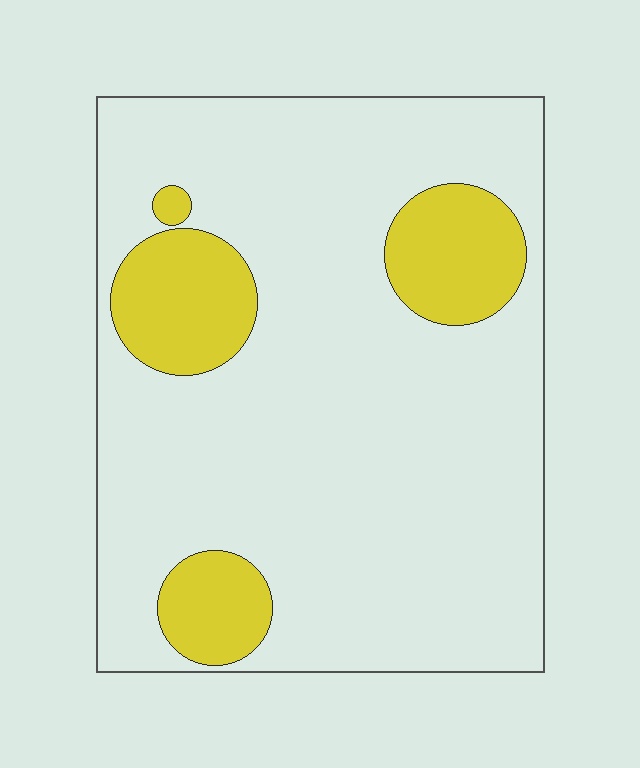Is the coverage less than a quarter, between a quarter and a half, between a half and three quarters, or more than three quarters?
Less than a quarter.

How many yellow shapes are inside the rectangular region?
4.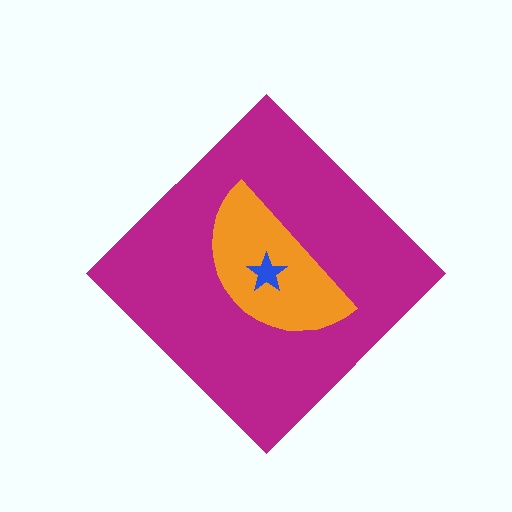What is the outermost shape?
The magenta diamond.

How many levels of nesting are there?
3.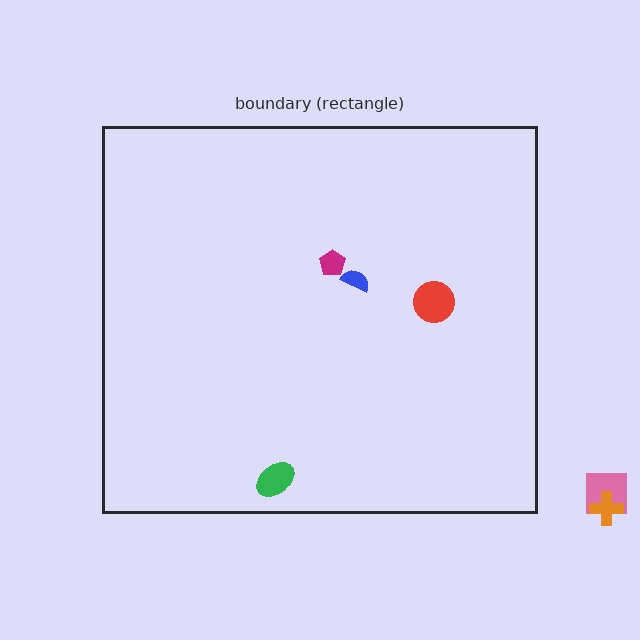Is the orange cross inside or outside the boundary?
Outside.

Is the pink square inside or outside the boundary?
Outside.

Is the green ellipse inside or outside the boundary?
Inside.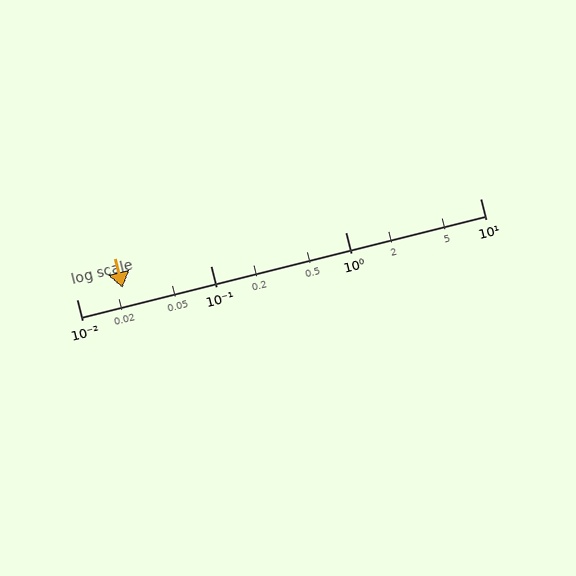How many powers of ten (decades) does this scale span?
The scale spans 3 decades, from 0.01 to 10.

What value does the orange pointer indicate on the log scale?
The pointer indicates approximately 0.022.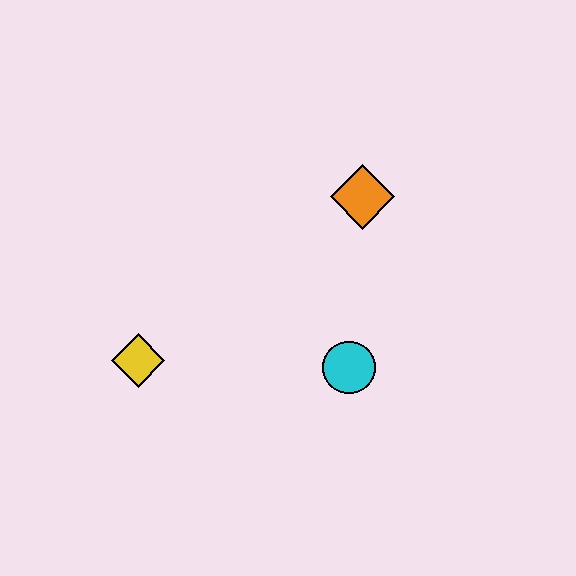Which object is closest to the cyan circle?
The orange diamond is closest to the cyan circle.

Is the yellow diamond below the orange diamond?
Yes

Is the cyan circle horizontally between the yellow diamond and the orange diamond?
Yes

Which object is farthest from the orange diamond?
The yellow diamond is farthest from the orange diamond.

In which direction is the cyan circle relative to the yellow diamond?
The cyan circle is to the right of the yellow diamond.